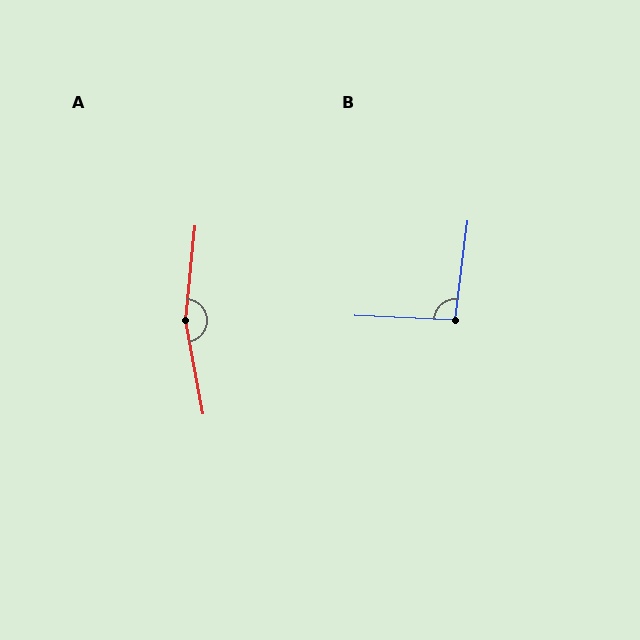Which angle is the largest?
A, at approximately 164 degrees.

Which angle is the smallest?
B, at approximately 95 degrees.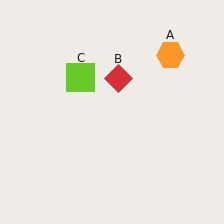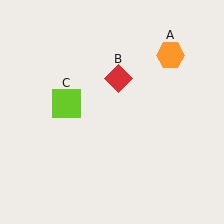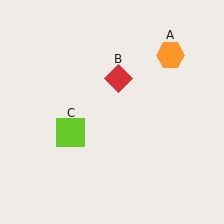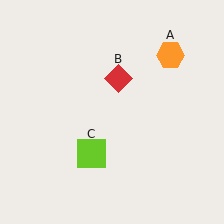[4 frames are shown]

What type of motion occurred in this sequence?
The lime square (object C) rotated counterclockwise around the center of the scene.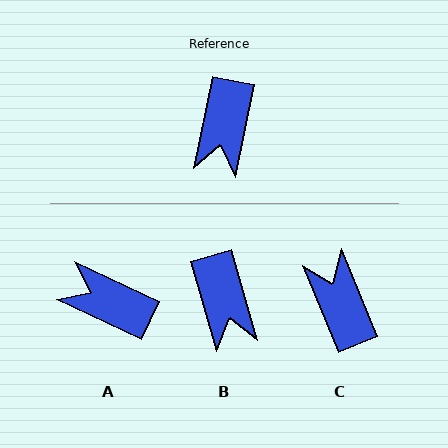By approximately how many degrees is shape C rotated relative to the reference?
Approximately 146 degrees clockwise.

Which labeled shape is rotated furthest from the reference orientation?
C, about 146 degrees away.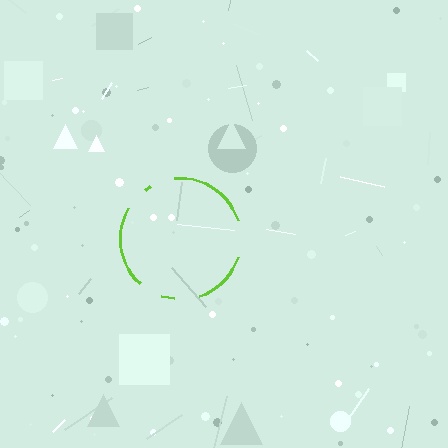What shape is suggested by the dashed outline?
The dashed outline suggests a circle.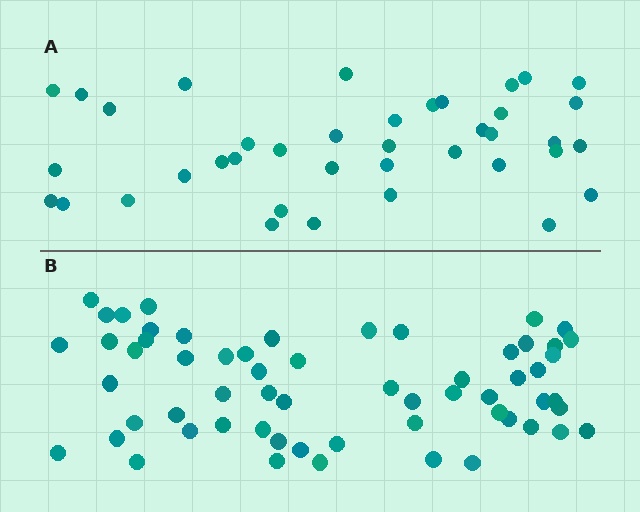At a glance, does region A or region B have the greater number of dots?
Region B (the bottom region) has more dots.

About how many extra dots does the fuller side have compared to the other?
Region B has approximately 20 more dots than region A.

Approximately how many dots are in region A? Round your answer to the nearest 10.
About 40 dots. (The exact count is 39, which rounds to 40.)